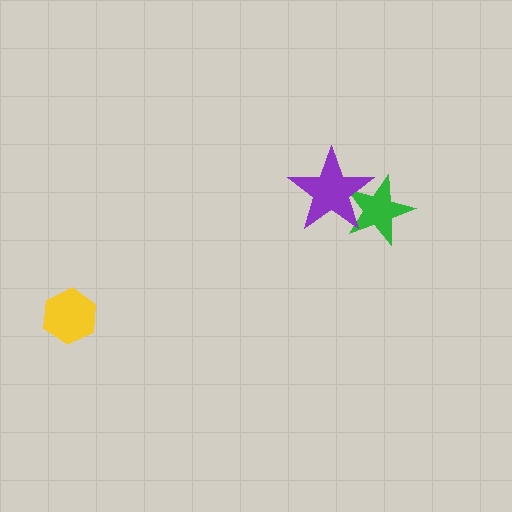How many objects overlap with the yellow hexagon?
0 objects overlap with the yellow hexagon.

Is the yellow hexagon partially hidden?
No, no other shape covers it.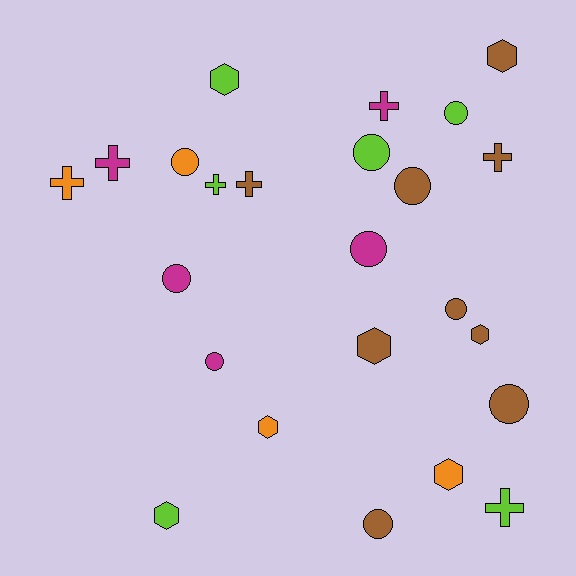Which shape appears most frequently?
Circle, with 10 objects.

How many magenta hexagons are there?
There are no magenta hexagons.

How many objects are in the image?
There are 24 objects.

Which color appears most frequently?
Brown, with 9 objects.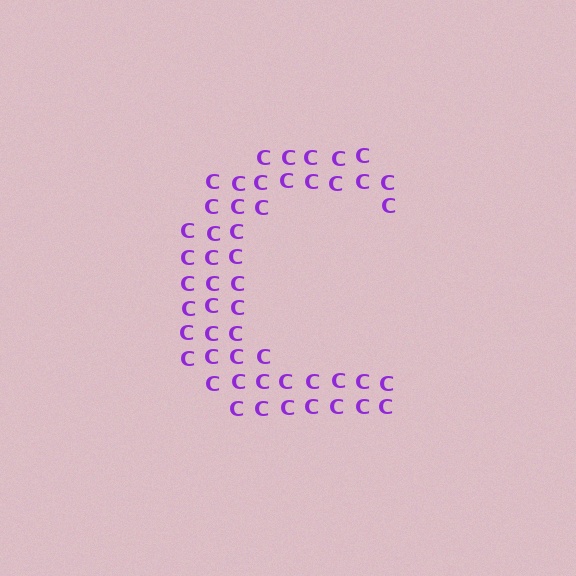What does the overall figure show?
The overall figure shows the letter C.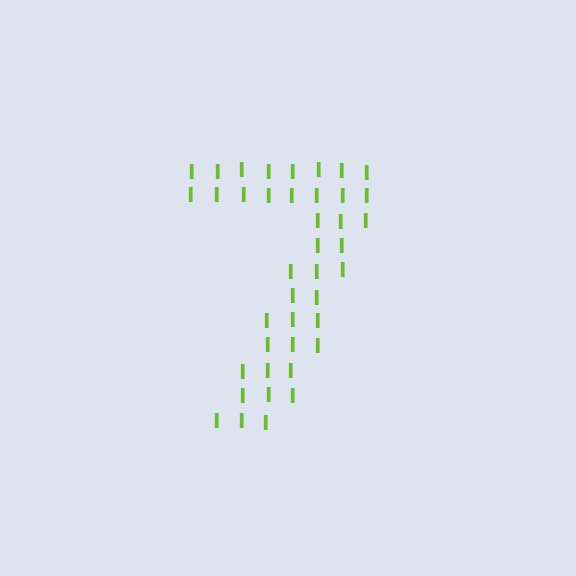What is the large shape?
The large shape is the digit 7.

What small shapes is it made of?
It is made of small letter I's.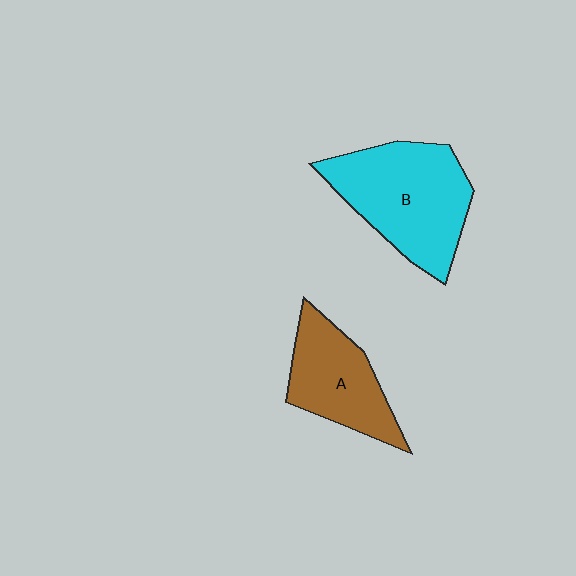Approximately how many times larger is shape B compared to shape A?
Approximately 1.5 times.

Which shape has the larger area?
Shape B (cyan).